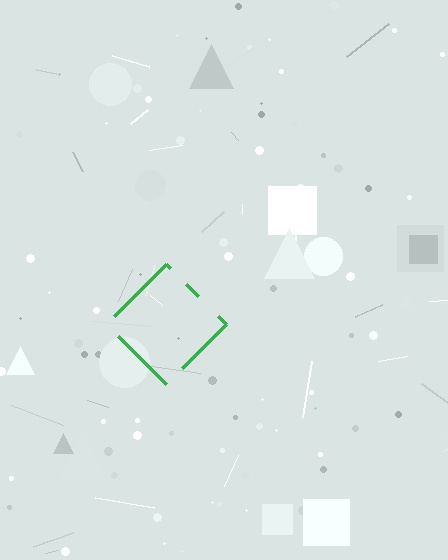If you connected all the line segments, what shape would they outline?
They would outline a diamond.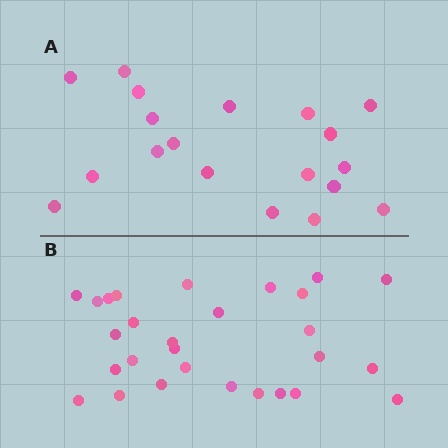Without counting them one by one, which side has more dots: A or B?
Region B (the bottom region) has more dots.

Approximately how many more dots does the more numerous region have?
Region B has roughly 8 or so more dots than region A.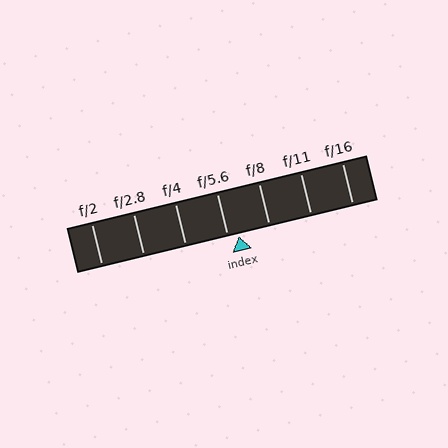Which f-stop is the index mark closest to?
The index mark is closest to f/5.6.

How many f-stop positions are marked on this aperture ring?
There are 7 f-stop positions marked.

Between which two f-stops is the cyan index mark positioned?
The index mark is between f/5.6 and f/8.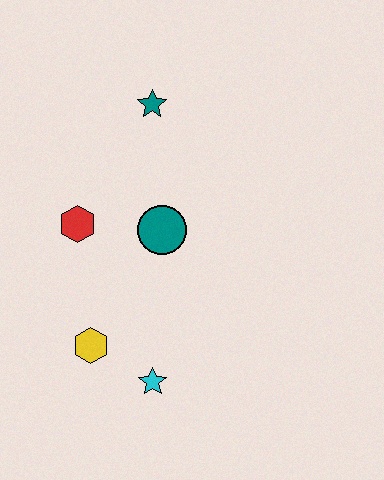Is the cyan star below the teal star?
Yes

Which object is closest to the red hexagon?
The teal circle is closest to the red hexagon.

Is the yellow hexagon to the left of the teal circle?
Yes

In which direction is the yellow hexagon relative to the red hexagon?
The yellow hexagon is below the red hexagon.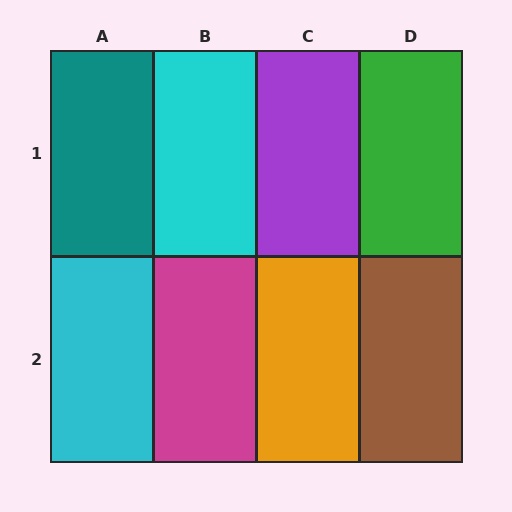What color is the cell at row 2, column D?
Brown.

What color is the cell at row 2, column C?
Orange.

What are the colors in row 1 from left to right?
Teal, cyan, purple, green.